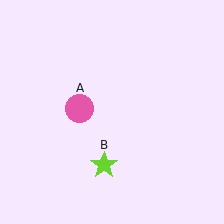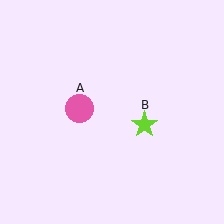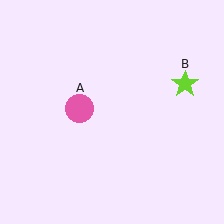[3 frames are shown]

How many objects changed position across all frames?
1 object changed position: lime star (object B).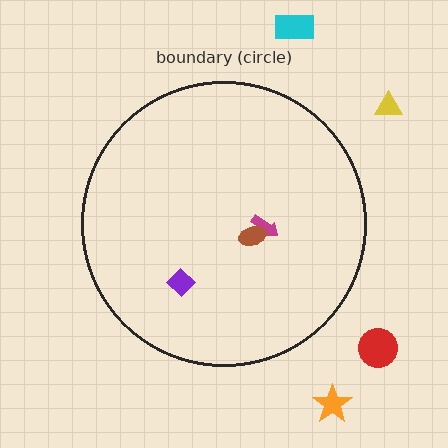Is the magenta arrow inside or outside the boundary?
Inside.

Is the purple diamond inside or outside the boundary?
Inside.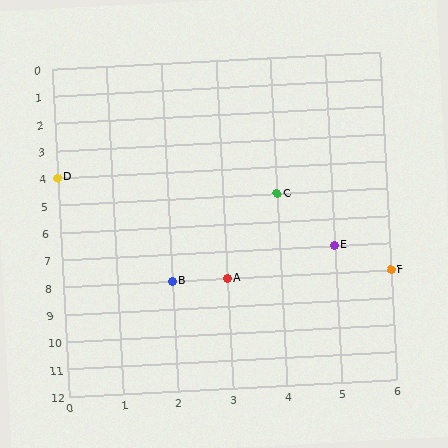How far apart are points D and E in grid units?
Points D and E are 5 columns and 3 rows apart (about 5.8 grid units diagonally).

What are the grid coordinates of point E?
Point E is at grid coordinates (5, 7).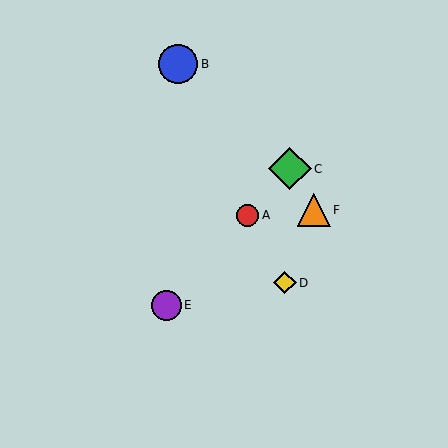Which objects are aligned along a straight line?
Objects A, C, E are aligned along a straight line.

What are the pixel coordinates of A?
Object A is at (248, 215).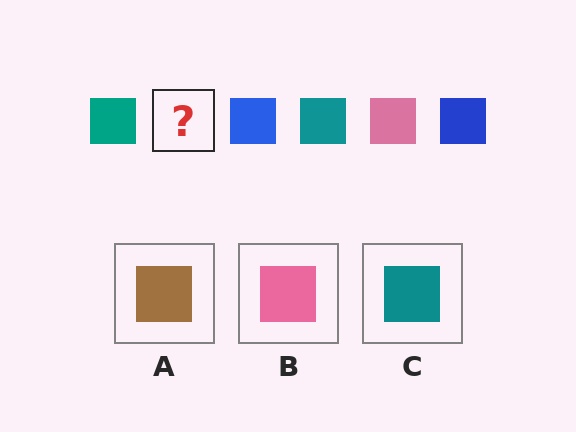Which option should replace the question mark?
Option B.